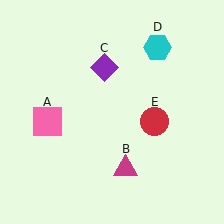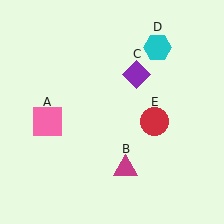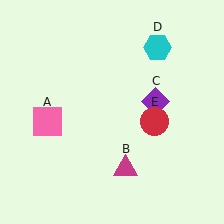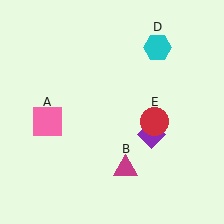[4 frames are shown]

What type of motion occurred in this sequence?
The purple diamond (object C) rotated clockwise around the center of the scene.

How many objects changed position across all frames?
1 object changed position: purple diamond (object C).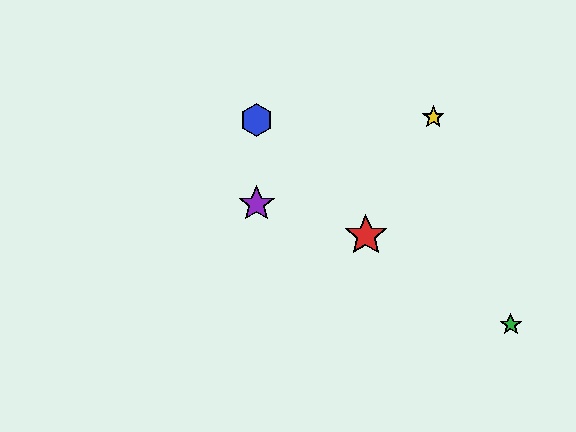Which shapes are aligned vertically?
The blue hexagon, the purple star are aligned vertically.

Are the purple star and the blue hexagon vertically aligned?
Yes, both are at x≈257.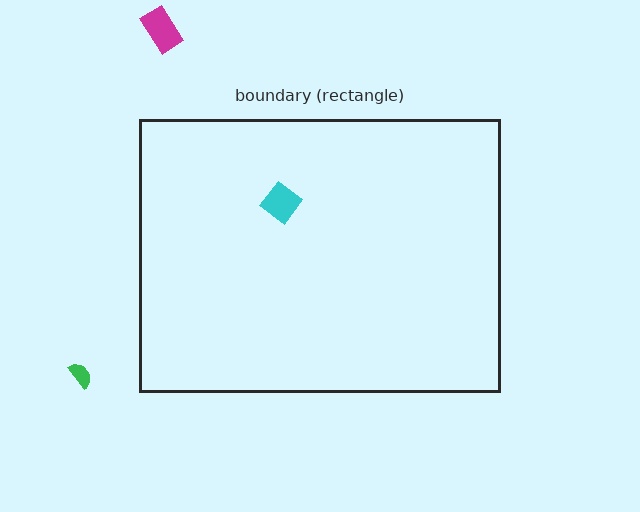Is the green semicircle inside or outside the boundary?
Outside.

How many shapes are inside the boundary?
1 inside, 2 outside.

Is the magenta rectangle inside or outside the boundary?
Outside.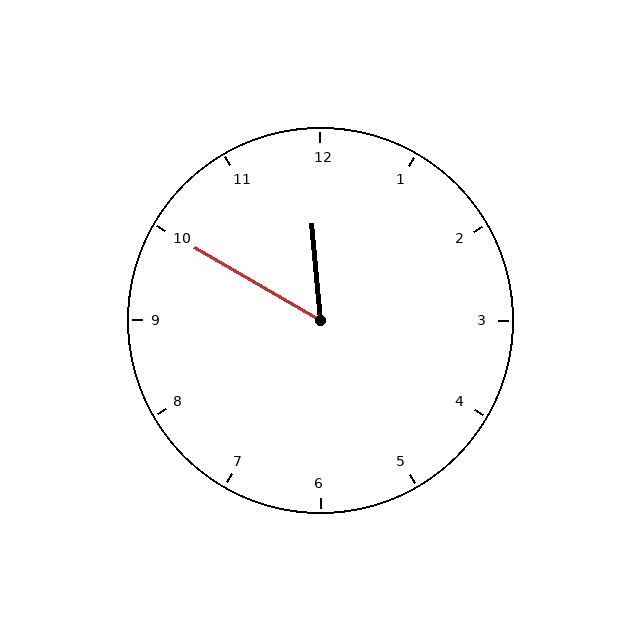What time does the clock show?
11:50.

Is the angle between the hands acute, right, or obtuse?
It is acute.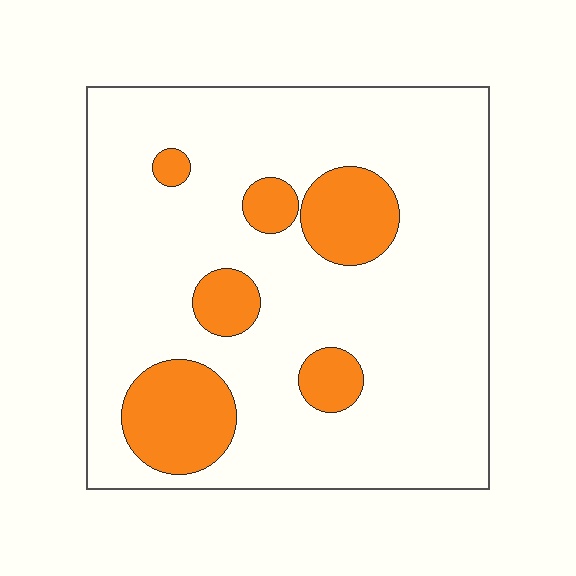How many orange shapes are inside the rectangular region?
6.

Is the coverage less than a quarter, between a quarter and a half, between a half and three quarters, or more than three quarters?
Less than a quarter.